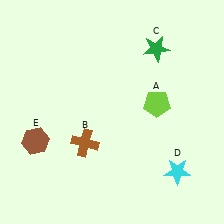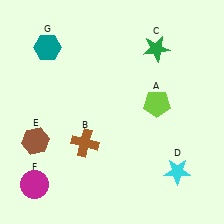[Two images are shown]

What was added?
A magenta circle (F), a teal hexagon (G) were added in Image 2.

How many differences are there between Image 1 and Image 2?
There are 2 differences between the two images.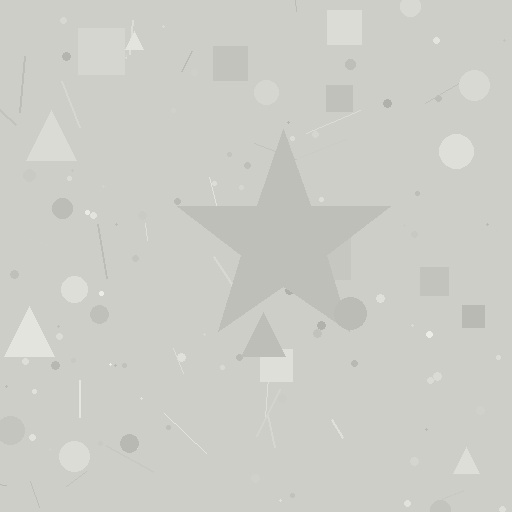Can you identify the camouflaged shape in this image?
The camouflaged shape is a star.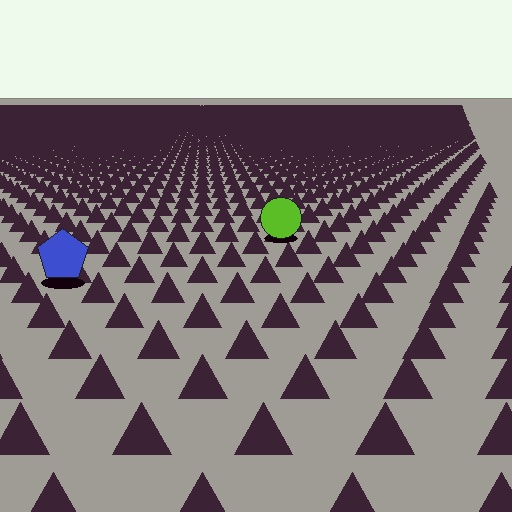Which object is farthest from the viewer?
The lime circle is farthest from the viewer. It appears smaller and the ground texture around it is denser.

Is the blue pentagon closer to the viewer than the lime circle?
Yes. The blue pentagon is closer — you can tell from the texture gradient: the ground texture is coarser near it.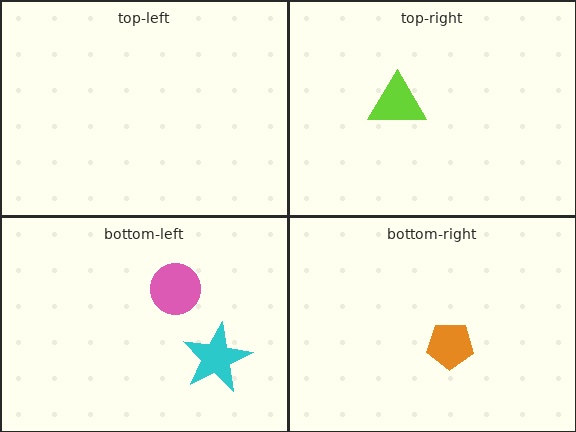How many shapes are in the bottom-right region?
1.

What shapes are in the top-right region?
The lime triangle.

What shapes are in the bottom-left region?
The pink circle, the cyan star.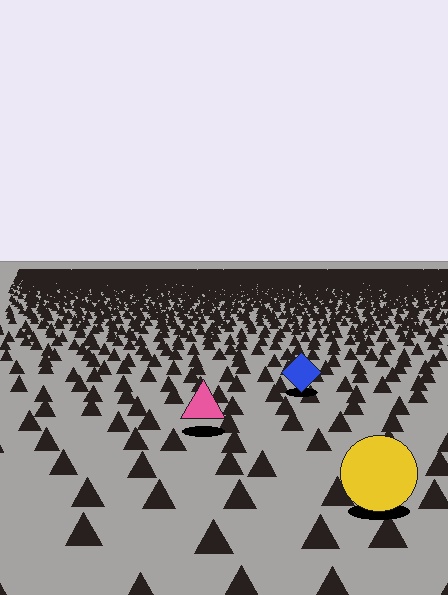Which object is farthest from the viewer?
The blue diamond is farthest from the viewer. It appears smaller and the ground texture around it is denser.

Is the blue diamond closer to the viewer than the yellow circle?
No. The yellow circle is closer — you can tell from the texture gradient: the ground texture is coarser near it.